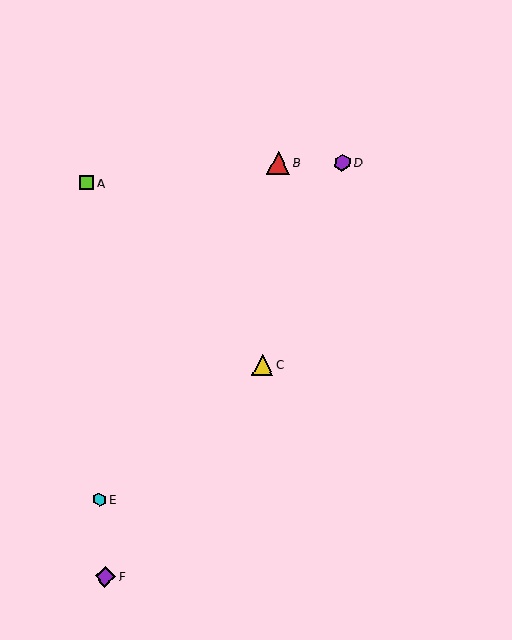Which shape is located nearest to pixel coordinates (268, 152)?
The red triangle (labeled B) at (278, 163) is nearest to that location.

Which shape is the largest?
The red triangle (labeled B) is the largest.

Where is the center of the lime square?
The center of the lime square is at (87, 183).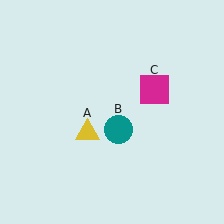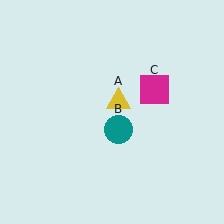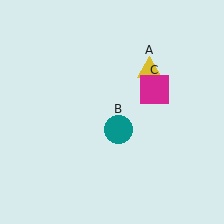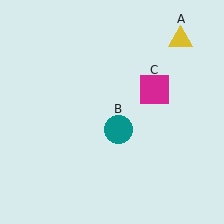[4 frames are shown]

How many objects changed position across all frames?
1 object changed position: yellow triangle (object A).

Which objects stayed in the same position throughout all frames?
Teal circle (object B) and magenta square (object C) remained stationary.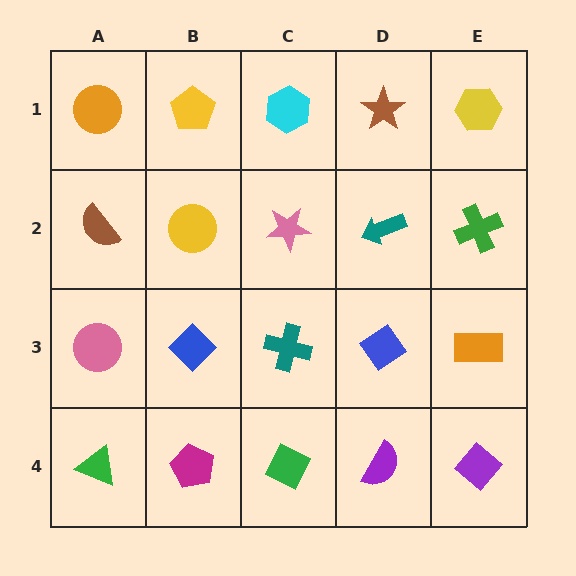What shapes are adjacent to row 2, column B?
A yellow pentagon (row 1, column B), a blue diamond (row 3, column B), a brown semicircle (row 2, column A), a pink star (row 2, column C).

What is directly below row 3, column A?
A green triangle.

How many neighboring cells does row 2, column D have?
4.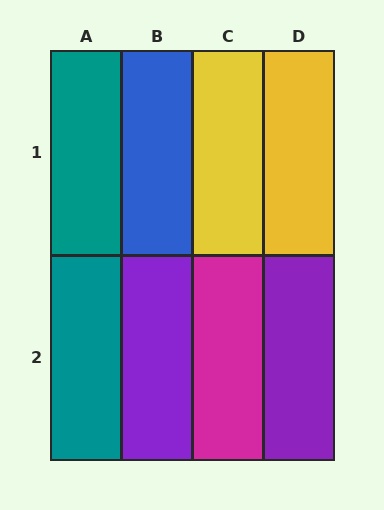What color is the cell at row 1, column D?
Yellow.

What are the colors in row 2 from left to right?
Teal, purple, magenta, purple.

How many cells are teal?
2 cells are teal.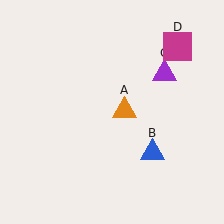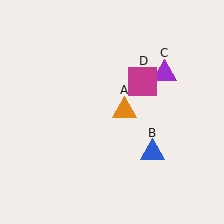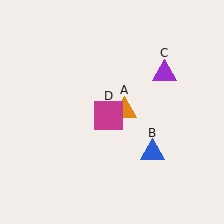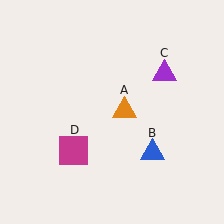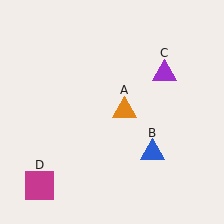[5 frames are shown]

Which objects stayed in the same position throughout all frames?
Orange triangle (object A) and blue triangle (object B) and purple triangle (object C) remained stationary.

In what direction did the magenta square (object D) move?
The magenta square (object D) moved down and to the left.